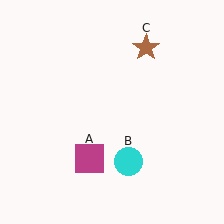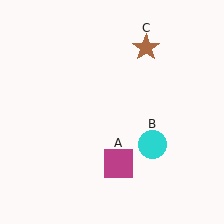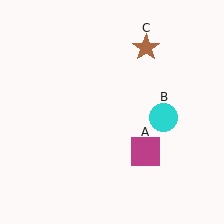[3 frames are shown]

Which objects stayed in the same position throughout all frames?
Brown star (object C) remained stationary.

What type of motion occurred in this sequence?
The magenta square (object A), cyan circle (object B) rotated counterclockwise around the center of the scene.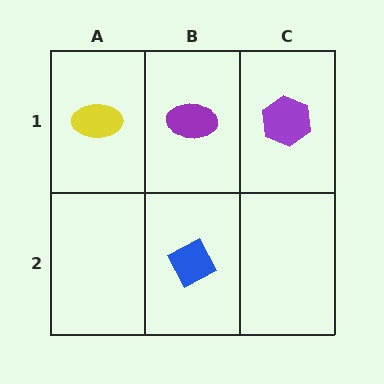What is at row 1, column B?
A purple ellipse.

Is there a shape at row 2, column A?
No, that cell is empty.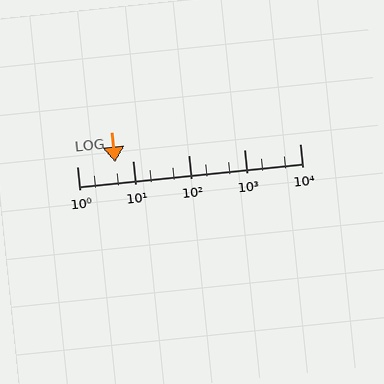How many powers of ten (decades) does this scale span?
The scale spans 4 decades, from 1 to 10000.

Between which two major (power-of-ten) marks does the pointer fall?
The pointer is between 1 and 10.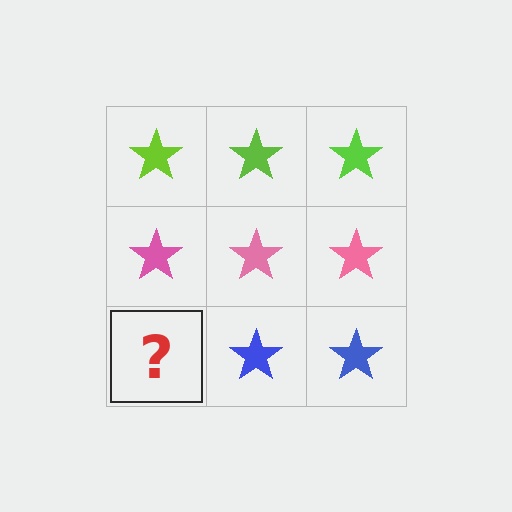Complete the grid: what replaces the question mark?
The question mark should be replaced with a blue star.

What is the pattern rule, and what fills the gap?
The rule is that each row has a consistent color. The gap should be filled with a blue star.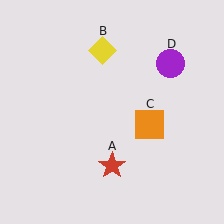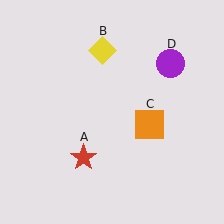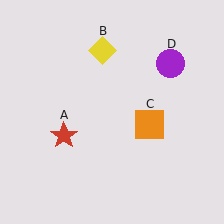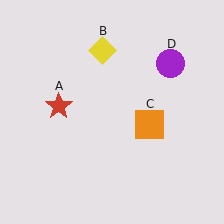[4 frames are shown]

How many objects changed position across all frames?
1 object changed position: red star (object A).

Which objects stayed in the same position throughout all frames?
Yellow diamond (object B) and orange square (object C) and purple circle (object D) remained stationary.